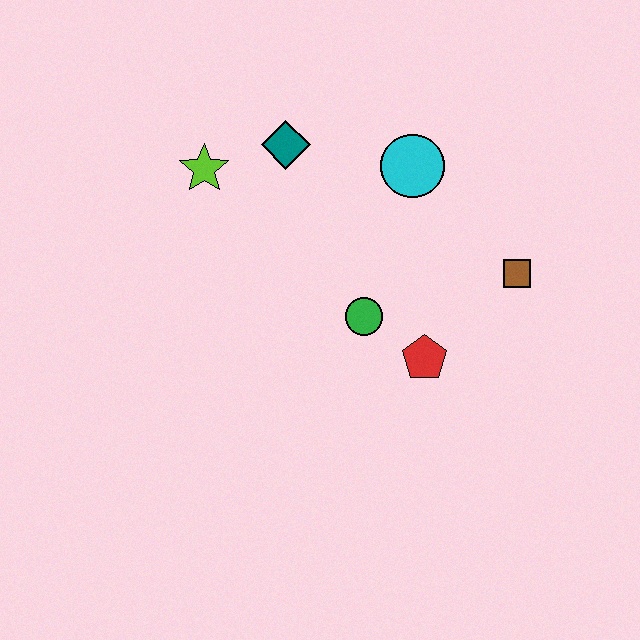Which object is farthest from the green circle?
The lime star is farthest from the green circle.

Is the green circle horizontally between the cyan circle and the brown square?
No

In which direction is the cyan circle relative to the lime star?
The cyan circle is to the right of the lime star.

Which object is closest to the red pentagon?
The green circle is closest to the red pentagon.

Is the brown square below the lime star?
Yes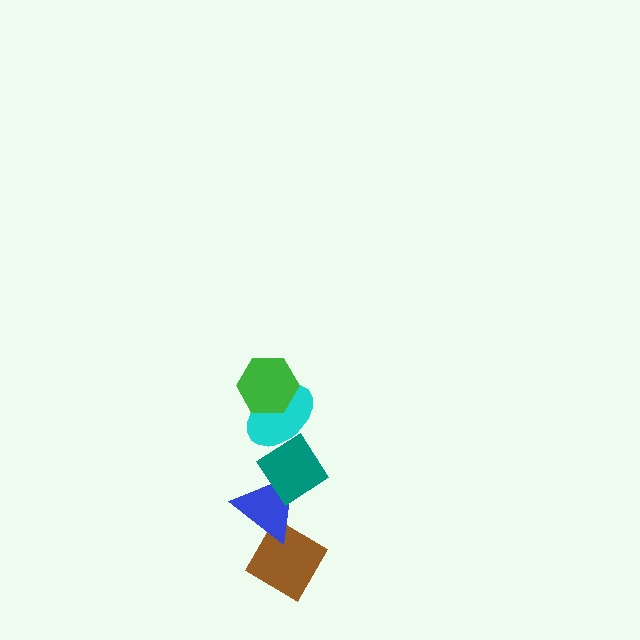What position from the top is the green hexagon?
The green hexagon is 1st from the top.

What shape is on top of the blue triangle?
The teal diamond is on top of the blue triangle.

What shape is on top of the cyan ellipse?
The green hexagon is on top of the cyan ellipse.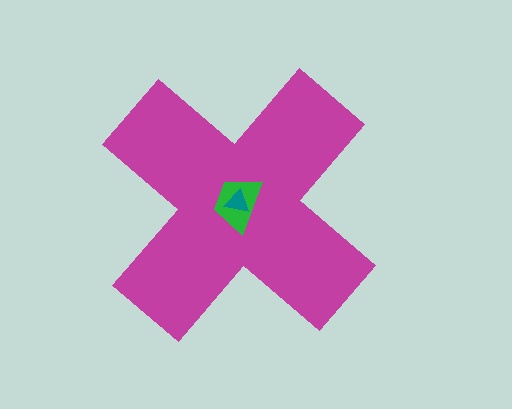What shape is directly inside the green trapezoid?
The teal triangle.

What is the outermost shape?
The magenta cross.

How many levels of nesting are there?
3.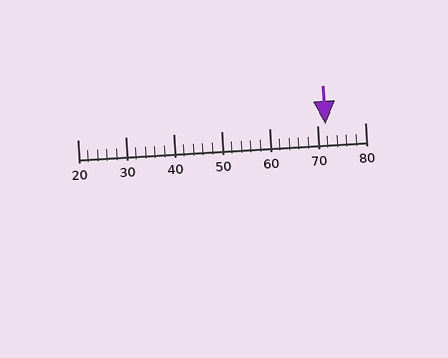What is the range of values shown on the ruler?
The ruler shows values from 20 to 80.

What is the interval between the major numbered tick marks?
The major tick marks are spaced 10 units apart.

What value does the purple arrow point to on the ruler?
The purple arrow points to approximately 72.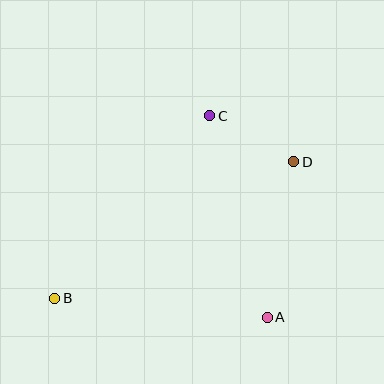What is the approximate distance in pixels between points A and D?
The distance between A and D is approximately 158 pixels.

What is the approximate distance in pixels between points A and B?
The distance between A and B is approximately 213 pixels.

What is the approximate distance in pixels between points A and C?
The distance between A and C is approximately 209 pixels.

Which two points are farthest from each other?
Points B and D are farthest from each other.